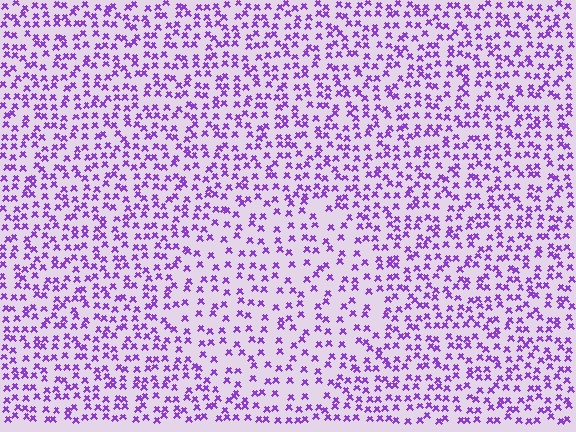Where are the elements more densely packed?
The elements are more densely packed outside the circle boundary.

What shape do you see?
I see a circle.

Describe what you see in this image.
The image contains small purple elements arranged at two different densities. A circle-shaped region is visible where the elements are less densely packed than the surrounding area.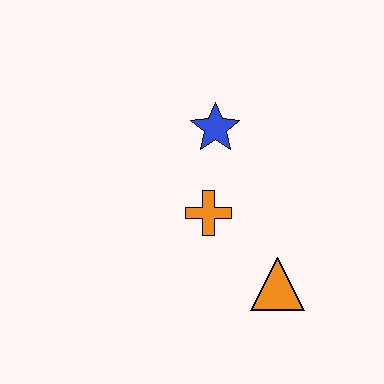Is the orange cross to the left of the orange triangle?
Yes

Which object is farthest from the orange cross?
The orange triangle is farthest from the orange cross.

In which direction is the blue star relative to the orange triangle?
The blue star is above the orange triangle.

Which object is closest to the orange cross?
The blue star is closest to the orange cross.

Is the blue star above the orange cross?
Yes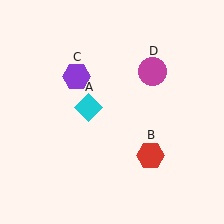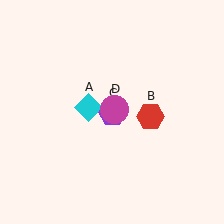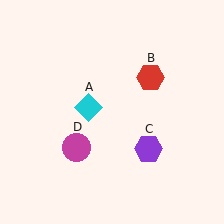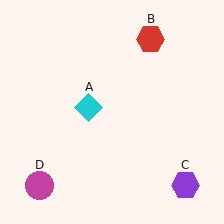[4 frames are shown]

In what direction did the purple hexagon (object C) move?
The purple hexagon (object C) moved down and to the right.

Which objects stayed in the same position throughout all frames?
Cyan diamond (object A) remained stationary.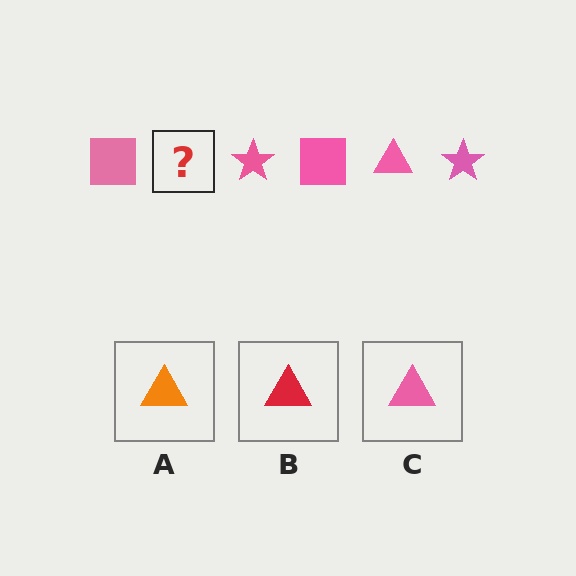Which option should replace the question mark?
Option C.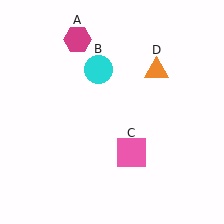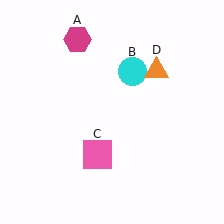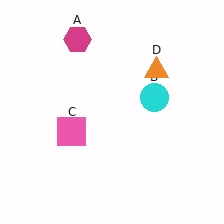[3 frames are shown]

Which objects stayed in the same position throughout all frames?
Magenta hexagon (object A) and orange triangle (object D) remained stationary.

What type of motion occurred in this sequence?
The cyan circle (object B), pink square (object C) rotated clockwise around the center of the scene.